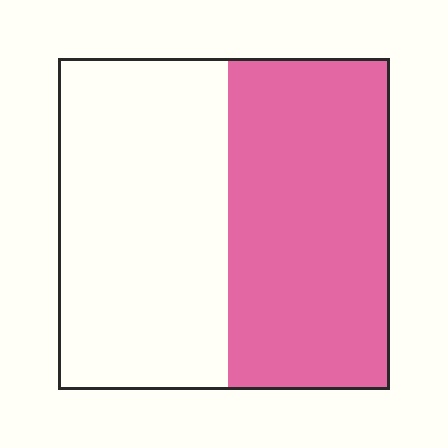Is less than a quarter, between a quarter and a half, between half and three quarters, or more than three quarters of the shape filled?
Between a quarter and a half.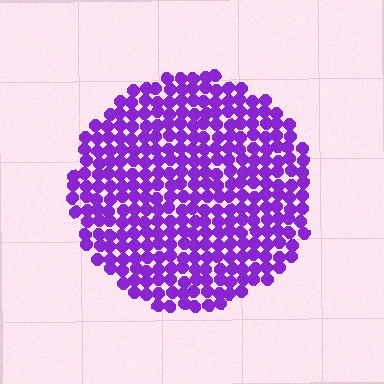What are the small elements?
The small elements are circles.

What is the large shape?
The large shape is a circle.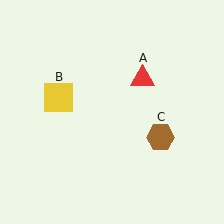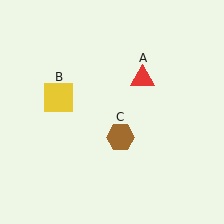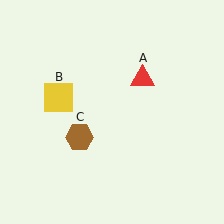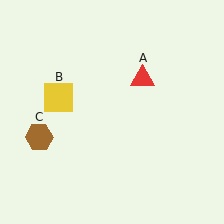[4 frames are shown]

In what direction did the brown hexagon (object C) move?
The brown hexagon (object C) moved left.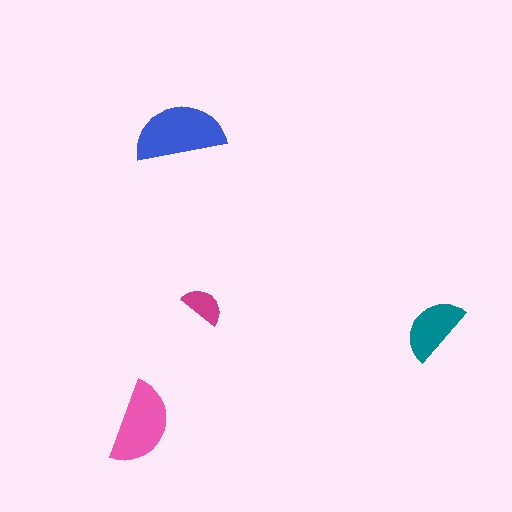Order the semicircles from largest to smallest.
the blue one, the pink one, the teal one, the magenta one.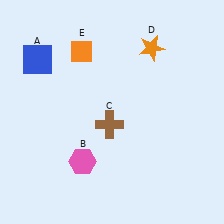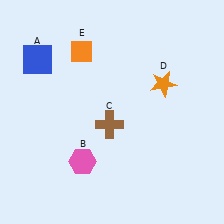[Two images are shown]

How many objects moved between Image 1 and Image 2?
1 object moved between the two images.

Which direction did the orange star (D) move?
The orange star (D) moved down.